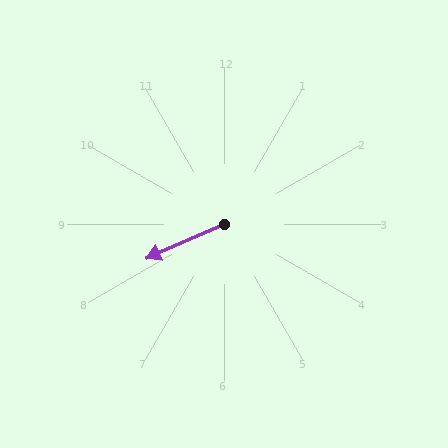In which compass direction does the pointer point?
Southwest.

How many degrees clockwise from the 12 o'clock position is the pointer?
Approximately 246 degrees.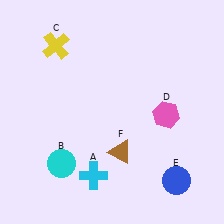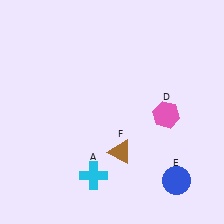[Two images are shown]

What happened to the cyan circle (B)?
The cyan circle (B) was removed in Image 2. It was in the bottom-left area of Image 1.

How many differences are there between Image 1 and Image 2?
There are 2 differences between the two images.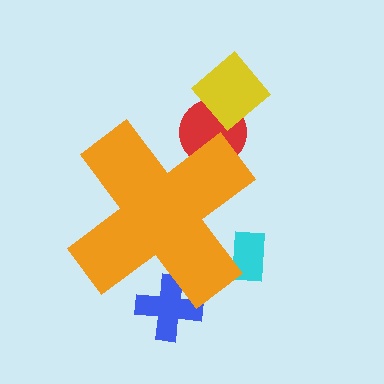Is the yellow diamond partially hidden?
No, the yellow diamond is fully visible.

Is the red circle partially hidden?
Yes, the red circle is partially hidden behind the orange cross.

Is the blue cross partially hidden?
Yes, the blue cross is partially hidden behind the orange cross.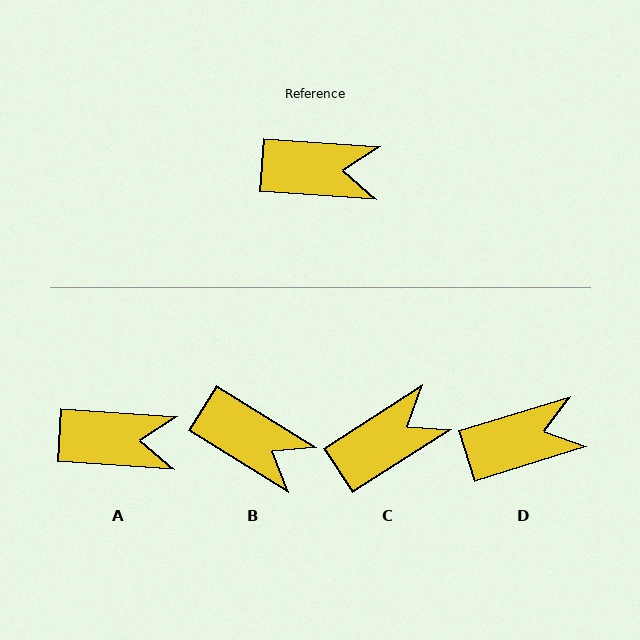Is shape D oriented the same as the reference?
No, it is off by about 21 degrees.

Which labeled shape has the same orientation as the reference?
A.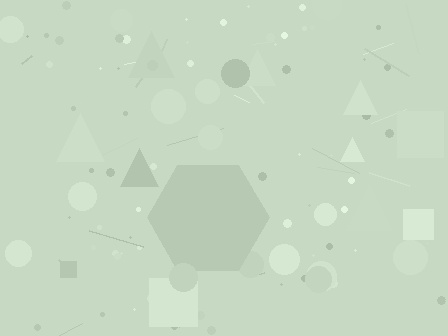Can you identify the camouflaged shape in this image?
The camouflaged shape is a hexagon.